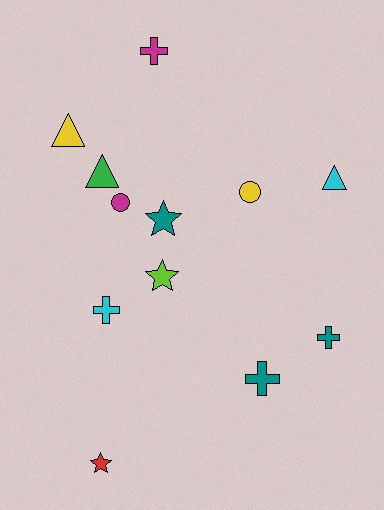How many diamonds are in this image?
There are no diamonds.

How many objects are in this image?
There are 12 objects.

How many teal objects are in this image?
There are 3 teal objects.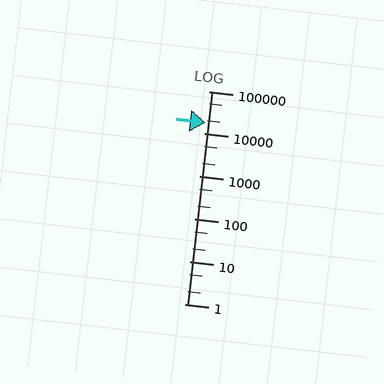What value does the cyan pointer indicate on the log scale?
The pointer indicates approximately 18000.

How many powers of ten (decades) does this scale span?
The scale spans 5 decades, from 1 to 100000.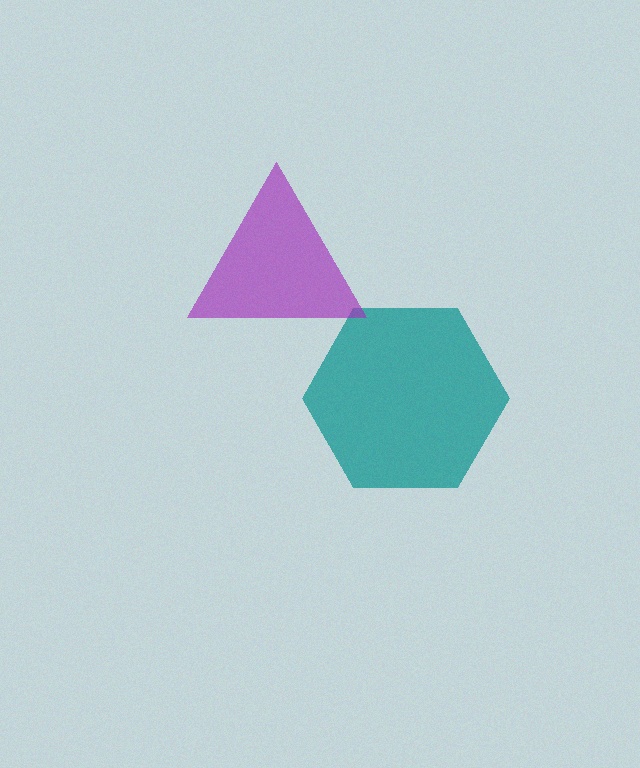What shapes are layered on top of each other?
The layered shapes are: a teal hexagon, a purple triangle.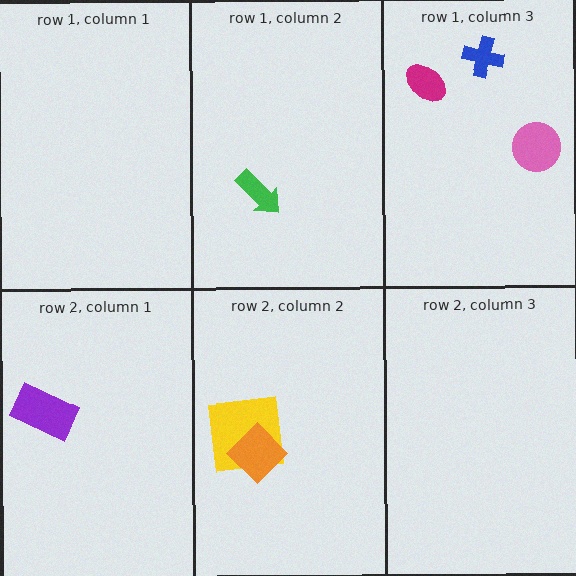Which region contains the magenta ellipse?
The row 1, column 3 region.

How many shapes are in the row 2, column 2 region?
2.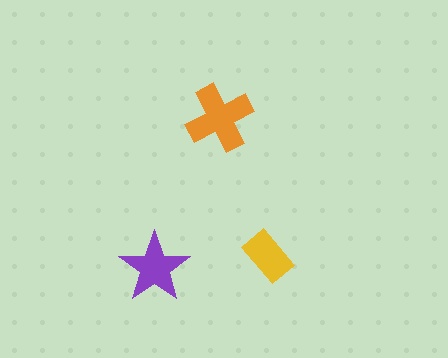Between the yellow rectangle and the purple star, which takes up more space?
The purple star.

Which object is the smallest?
The yellow rectangle.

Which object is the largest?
The orange cross.